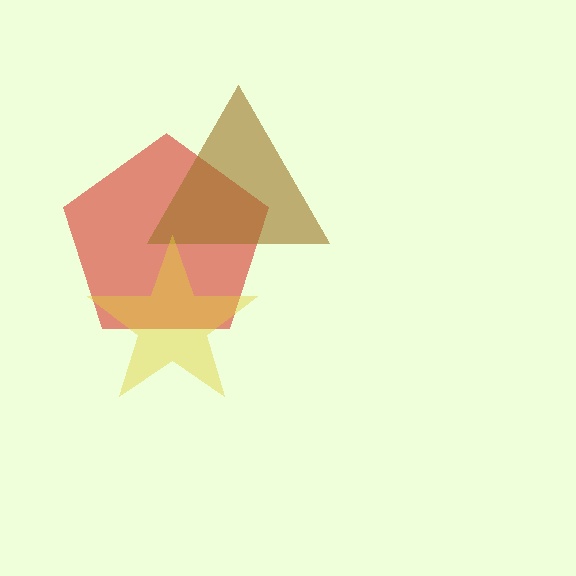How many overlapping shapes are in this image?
There are 3 overlapping shapes in the image.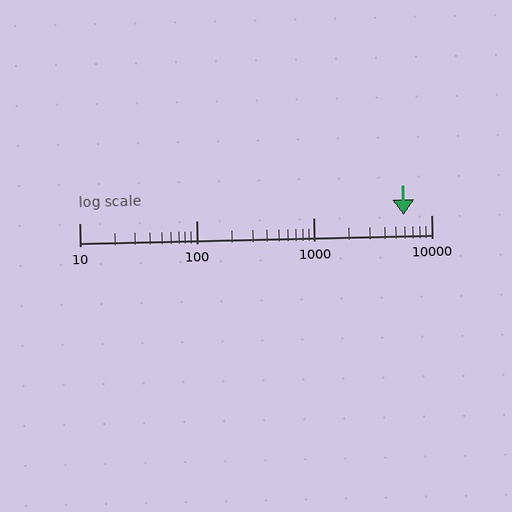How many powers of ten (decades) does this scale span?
The scale spans 3 decades, from 10 to 10000.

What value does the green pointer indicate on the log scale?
The pointer indicates approximately 5800.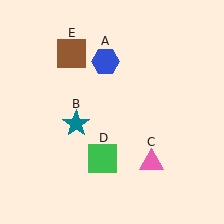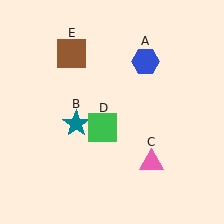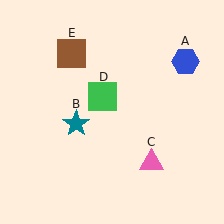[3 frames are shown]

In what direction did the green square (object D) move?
The green square (object D) moved up.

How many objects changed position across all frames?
2 objects changed position: blue hexagon (object A), green square (object D).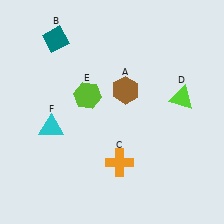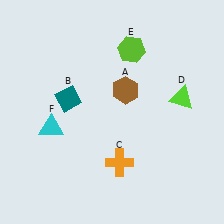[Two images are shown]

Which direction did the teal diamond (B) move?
The teal diamond (B) moved down.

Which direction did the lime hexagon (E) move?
The lime hexagon (E) moved up.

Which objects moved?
The objects that moved are: the teal diamond (B), the lime hexagon (E).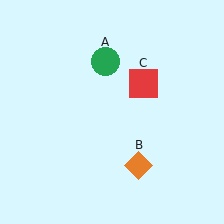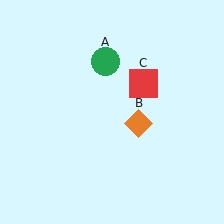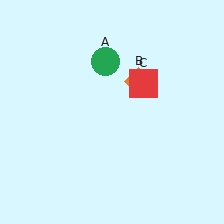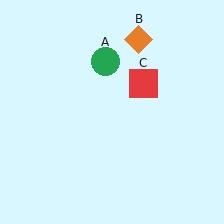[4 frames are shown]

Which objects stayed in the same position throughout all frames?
Green circle (object A) and red square (object C) remained stationary.